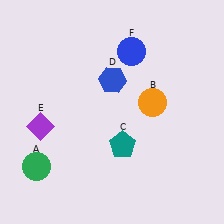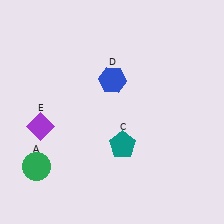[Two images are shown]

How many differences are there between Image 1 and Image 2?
There are 2 differences between the two images.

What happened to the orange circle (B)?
The orange circle (B) was removed in Image 2. It was in the top-right area of Image 1.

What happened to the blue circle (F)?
The blue circle (F) was removed in Image 2. It was in the top-right area of Image 1.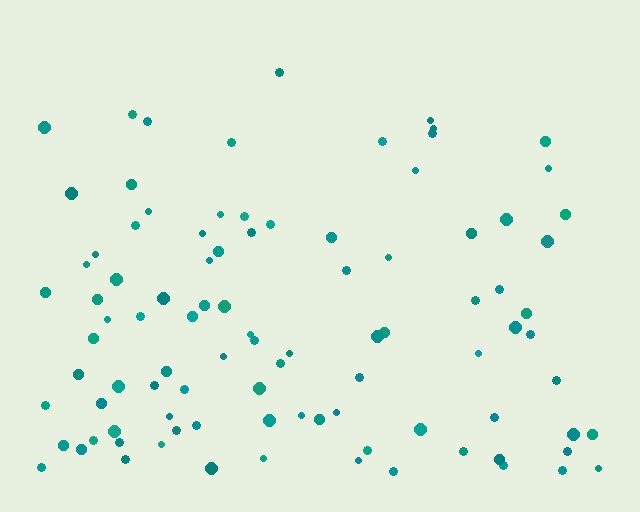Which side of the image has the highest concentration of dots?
The bottom.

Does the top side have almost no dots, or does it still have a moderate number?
Still a moderate number, just noticeably fewer than the bottom.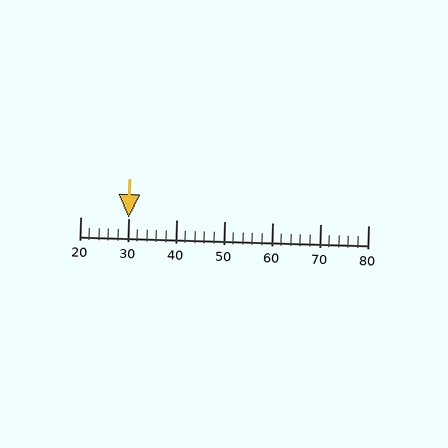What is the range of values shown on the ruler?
The ruler shows values from 20 to 80.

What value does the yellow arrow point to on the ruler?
The yellow arrow points to approximately 30.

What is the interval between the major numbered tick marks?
The major tick marks are spaced 10 units apart.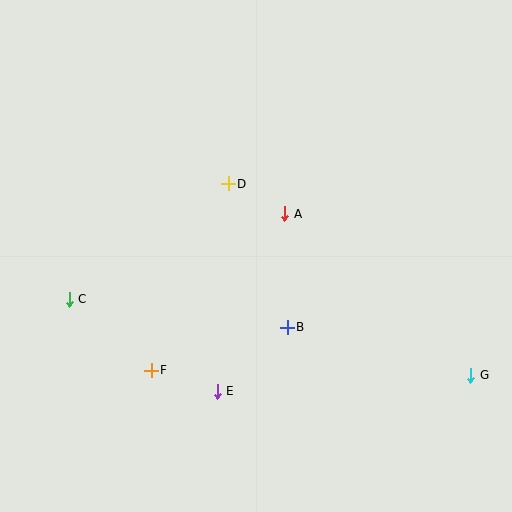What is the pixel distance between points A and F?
The distance between A and F is 206 pixels.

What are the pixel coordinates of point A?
Point A is at (285, 214).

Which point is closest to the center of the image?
Point A at (285, 214) is closest to the center.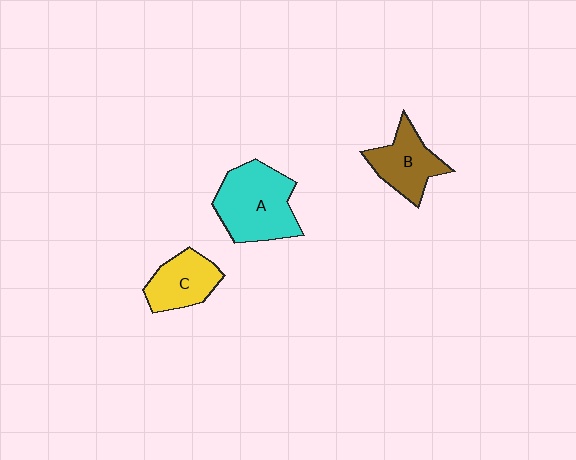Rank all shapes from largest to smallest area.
From largest to smallest: A (cyan), B (brown), C (yellow).